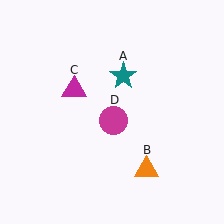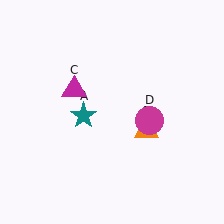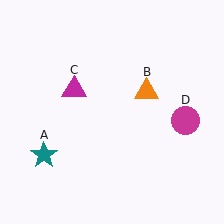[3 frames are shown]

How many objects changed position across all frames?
3 objects changed position: teal star (object A), orange triangle (object B), magenta circle (object D).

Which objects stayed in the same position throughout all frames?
Magenta triangle (object C) remained stationary.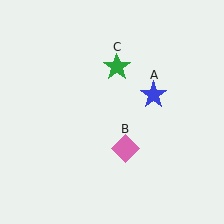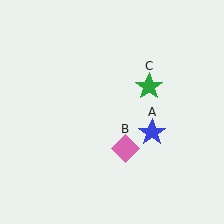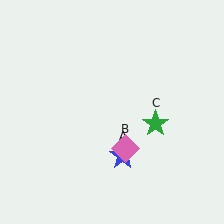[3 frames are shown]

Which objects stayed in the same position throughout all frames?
Pink diamond (object B) remained stationary.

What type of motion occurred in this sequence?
The blue star (object A), green star (object C) rotated clockwise around the center of the scene.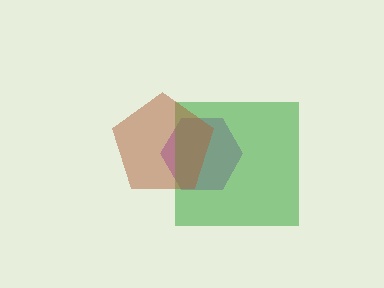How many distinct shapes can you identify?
There are 3 distinct shapes: a purple hexagon, a green square, a brown pentagon.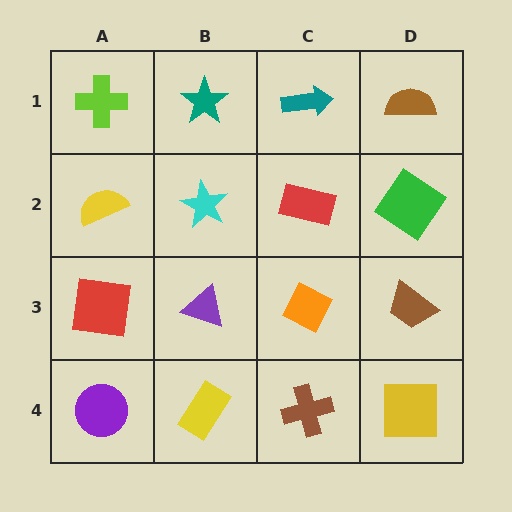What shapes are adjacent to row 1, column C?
A red rectangle (row 2, column C), a teal star (row 1, column B), a brown semicircle (row 1, column D).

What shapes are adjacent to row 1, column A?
A yellow semicircle (row 2, column A), a teal star (row 1, column B).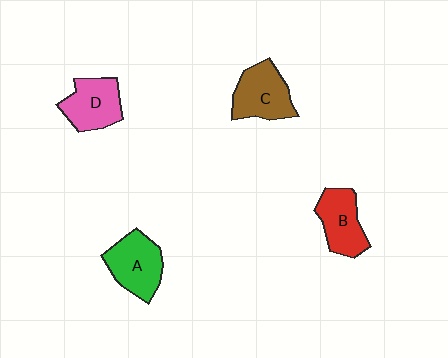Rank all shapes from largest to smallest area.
From largest to smallest: A (green), C (brown), D (pink), B (red).